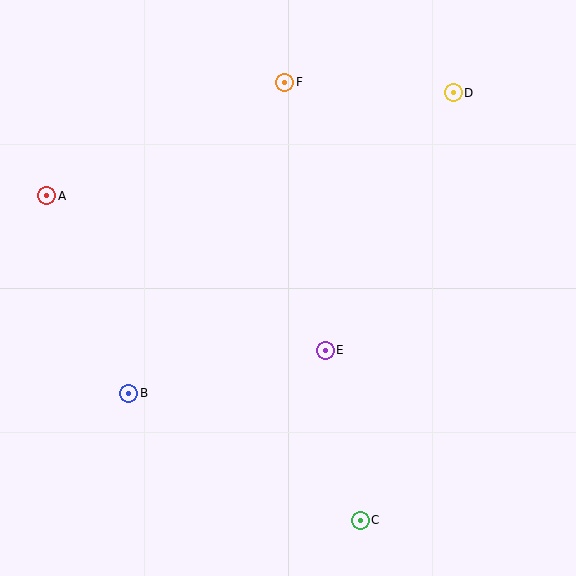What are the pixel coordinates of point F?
Point F is at (285, 82).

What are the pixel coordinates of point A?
Point A is at (47, 196).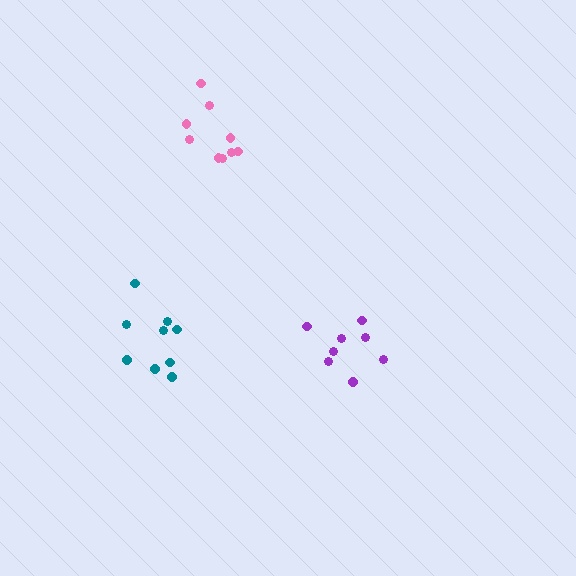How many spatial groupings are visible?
There are 3 spatial groupings.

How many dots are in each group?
Group 1: 8 dots, Group 2: 9 dots, Group 3: 9 dots (26 total).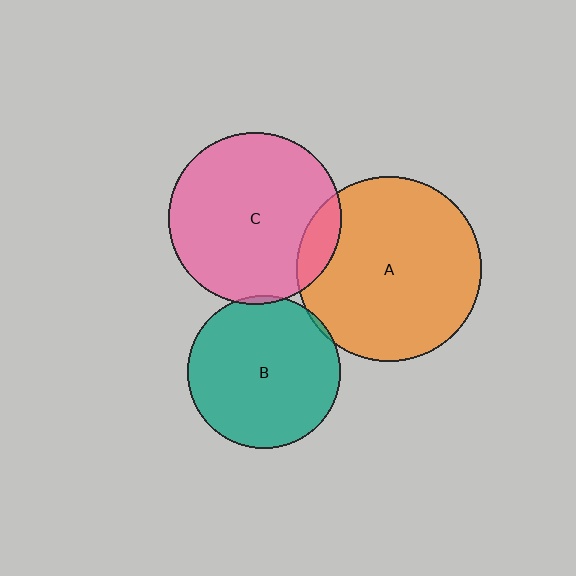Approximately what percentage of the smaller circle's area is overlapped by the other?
Approximately 5%.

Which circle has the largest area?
Circle A (orange).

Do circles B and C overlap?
Yes.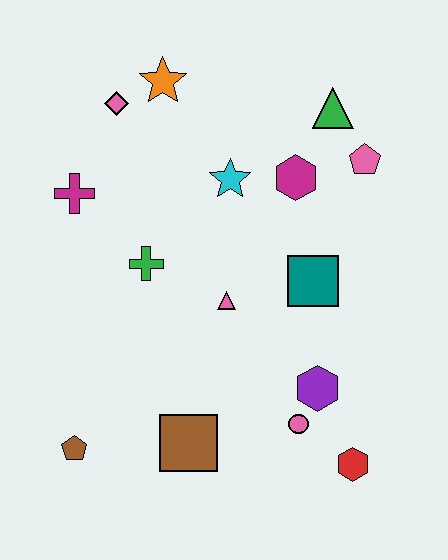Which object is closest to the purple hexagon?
The pink circle is closest to the purple hexagon.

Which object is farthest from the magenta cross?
The red hexagon is farthest from the magenta cross.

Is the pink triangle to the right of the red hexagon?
No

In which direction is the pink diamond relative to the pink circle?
The pink diamond is above the pink circle.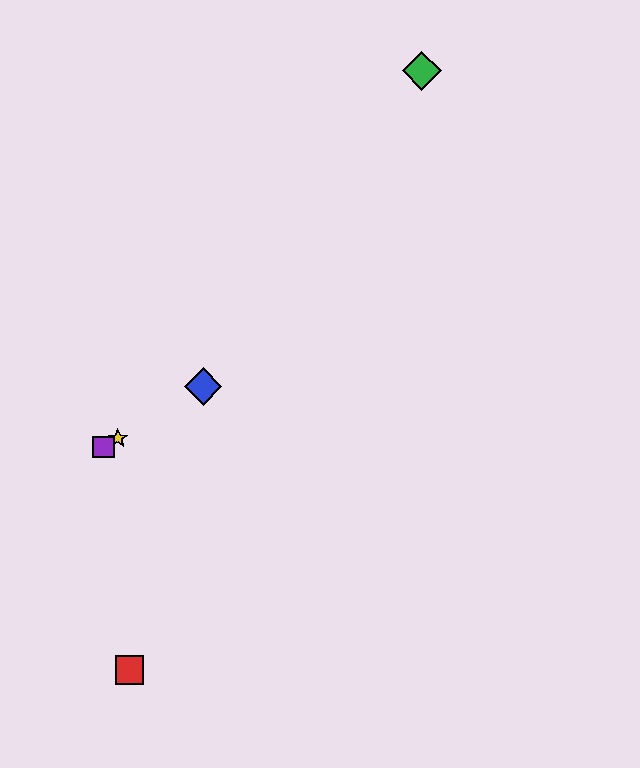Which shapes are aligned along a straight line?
The blue diamond, the yellow star, the purple square are aligned along a straight line.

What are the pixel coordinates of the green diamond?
The green diamond is at (422, 71).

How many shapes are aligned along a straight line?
3 shapes (the blue diamond, the yellow star, the purple square) are aligned along a straight line.